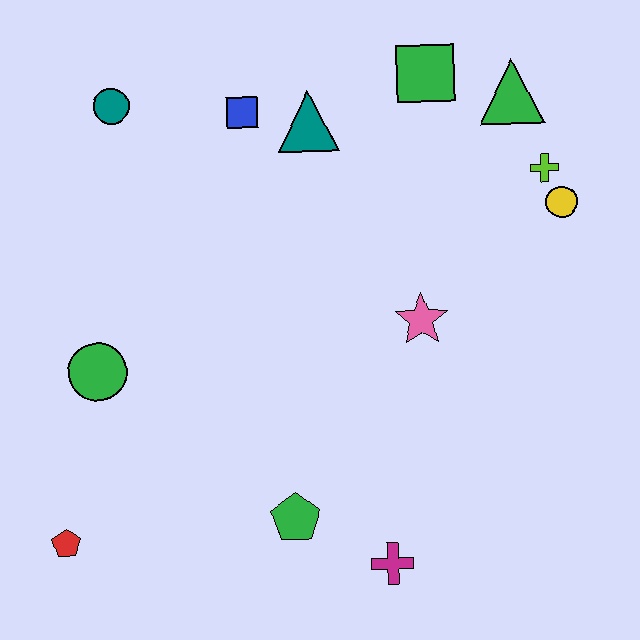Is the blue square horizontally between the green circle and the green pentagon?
Yes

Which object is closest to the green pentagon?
The magenta cross is closest to the green pentagon.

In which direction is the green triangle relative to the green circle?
The green triangle is to the right of the green circle.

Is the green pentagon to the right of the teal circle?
Yes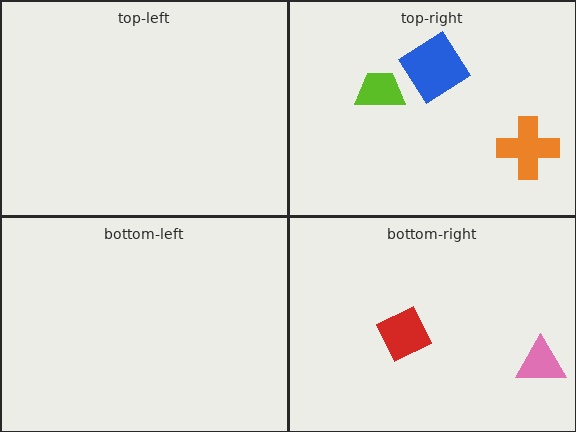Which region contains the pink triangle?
The bottom-right region.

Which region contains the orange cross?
The top-right region.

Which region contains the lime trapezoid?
The top-right region.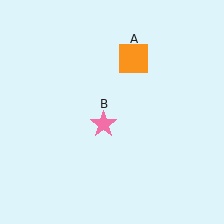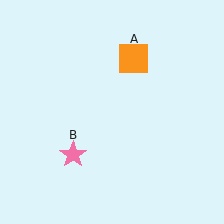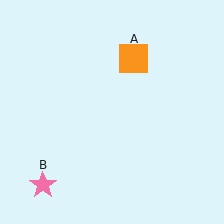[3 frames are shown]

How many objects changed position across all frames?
1 object changed position: pink star (object B).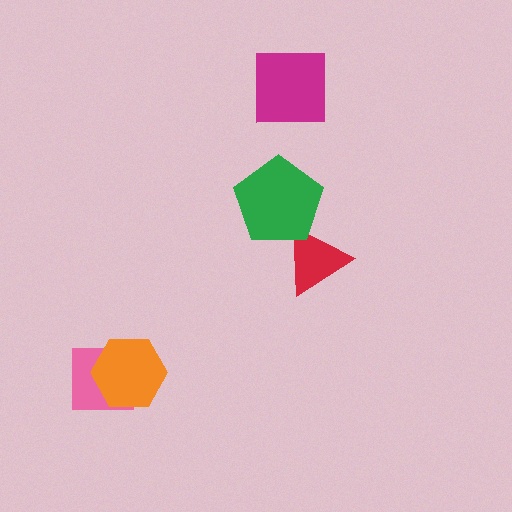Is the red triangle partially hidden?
Yes, it is partially covered by another shape.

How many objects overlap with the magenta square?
0 objects overlap with the magenta square.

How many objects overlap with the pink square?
1 object overlaps with the pink square.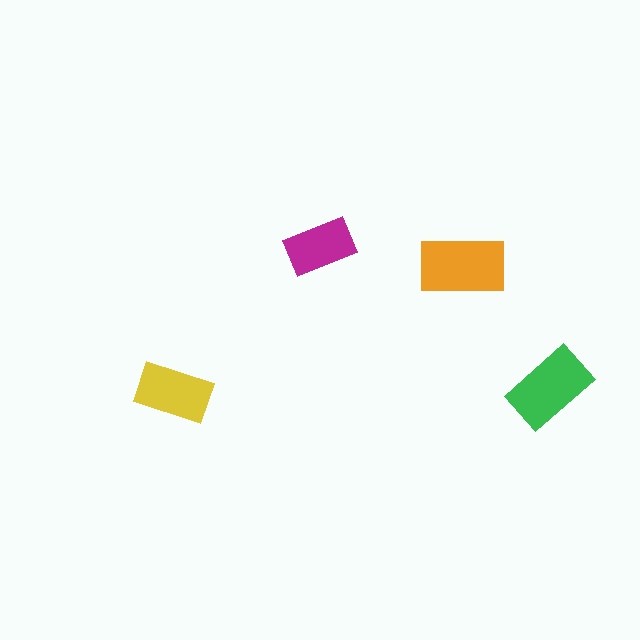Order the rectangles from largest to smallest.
the orange one, the green one, the yellow one, the magenta one.